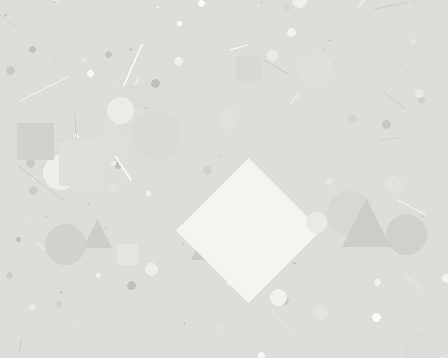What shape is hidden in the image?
A diamond is hidden in the image.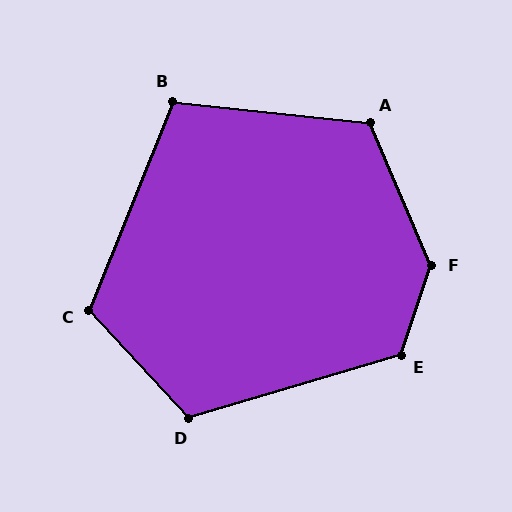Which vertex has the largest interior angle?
F, at approximately 138 degrees.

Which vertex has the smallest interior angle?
B, at approximately 106 degrees.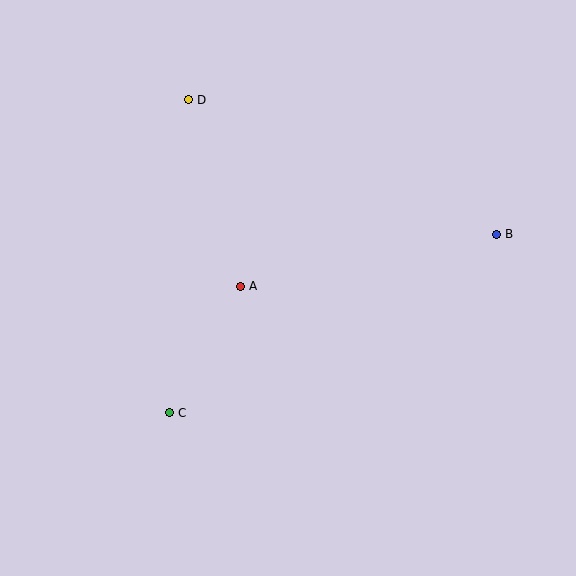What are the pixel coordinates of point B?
Point B is at (496, 234).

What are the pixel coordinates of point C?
Point C is at (169, 413).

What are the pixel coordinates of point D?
Point D is at (188, 100).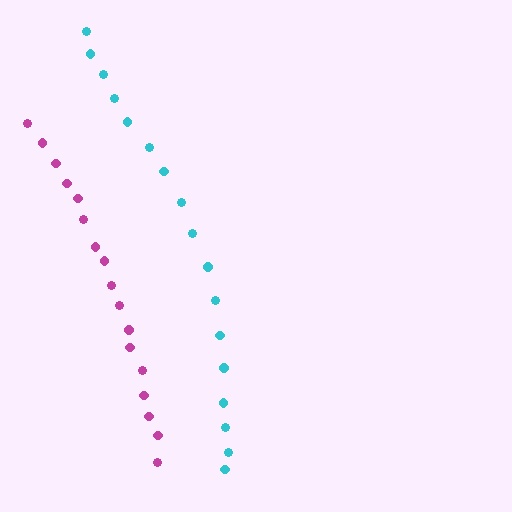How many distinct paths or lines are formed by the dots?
There are 2 distinct paths.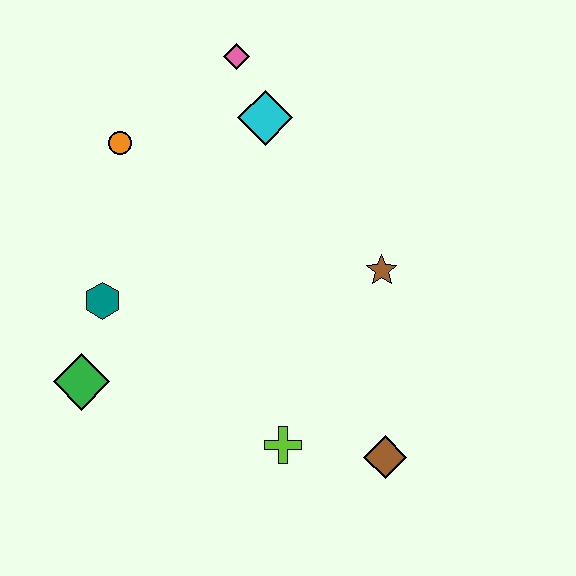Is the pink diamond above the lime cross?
Yes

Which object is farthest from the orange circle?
The brown diamond is farthest from the orange circle.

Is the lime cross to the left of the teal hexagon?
No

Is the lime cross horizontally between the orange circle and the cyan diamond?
No